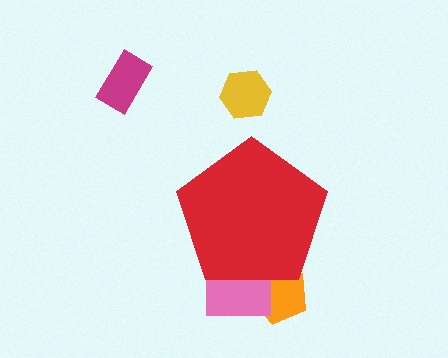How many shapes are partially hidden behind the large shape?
2 shapes are partially hidden.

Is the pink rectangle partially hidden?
Yes, the pink rectangle is partially hidden behind the red pentagon.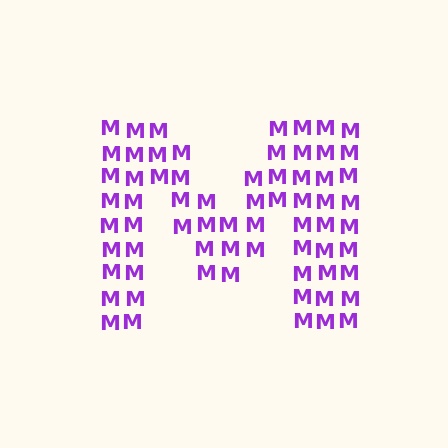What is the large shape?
The large shape is the letter M.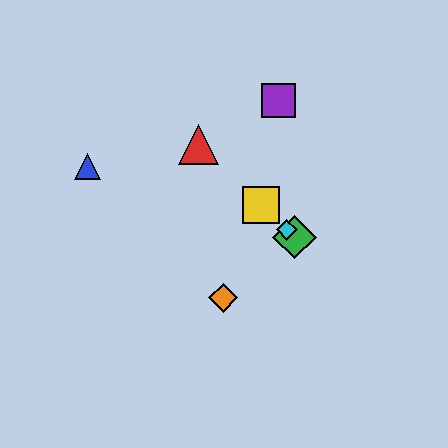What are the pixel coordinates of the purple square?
The purple square is at (279, 101).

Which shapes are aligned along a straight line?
The red triangle, the green diamond, the yellow square, the cyan diamond are aligned along a straight line.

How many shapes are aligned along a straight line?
4 shapes (the red triangle, the green diamond, the yellow square, the cyan diamond) are aligned along a straight line.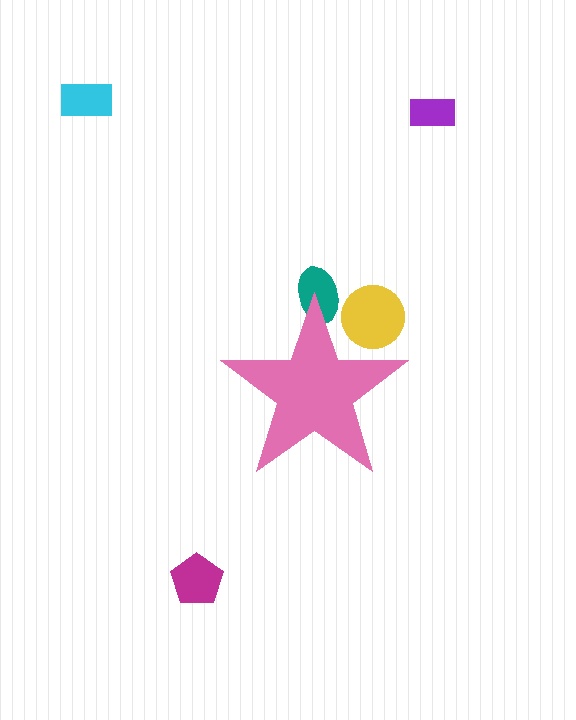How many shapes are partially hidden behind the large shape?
2 shapes are partially hidden.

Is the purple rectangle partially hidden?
No, the purple rectangle is fully visible.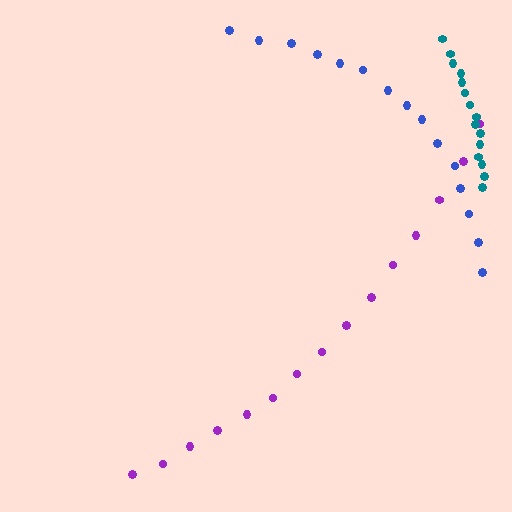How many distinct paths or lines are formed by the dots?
There are 3 distinct paths.